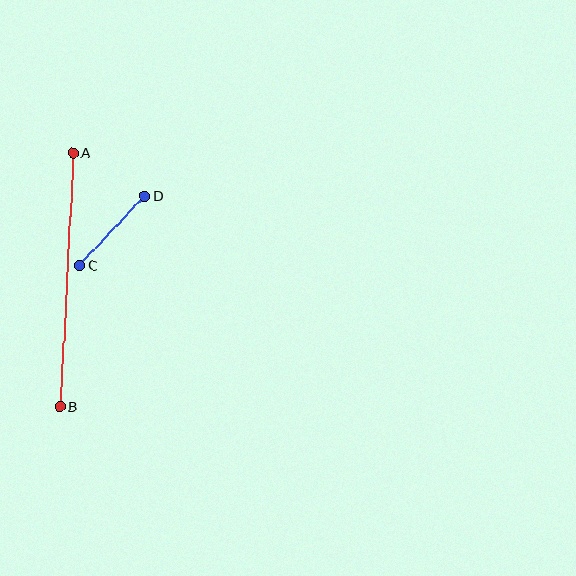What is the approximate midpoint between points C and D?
The midpoint is at approximately (112, 231) pixels.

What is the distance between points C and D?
The distance is approximately 95 pixels.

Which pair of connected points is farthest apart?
Points A and B are farthest apart.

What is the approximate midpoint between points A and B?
The midpoint is at approximately (66, 280) pixels.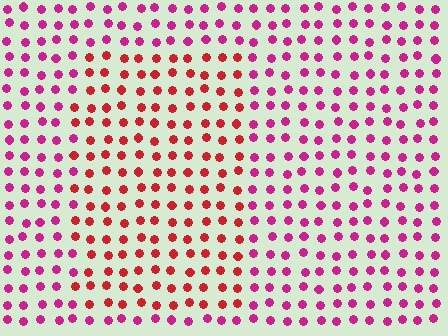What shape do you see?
I see a rectangle.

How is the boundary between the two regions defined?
The boundary is defined purely by a slight shift in hue (about 35 degrees). Spacing, size, and orientation are identical on both sides.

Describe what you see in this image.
The image is filled with small magenta elements in a uniform arrangement. A rectangle-shaped region is visible where the elements are tinted to a slightly different hue, forming a subtle color boundary.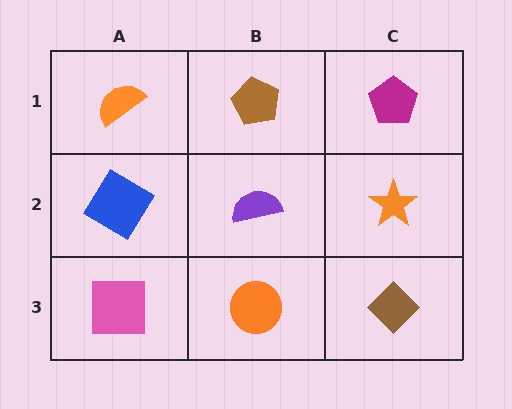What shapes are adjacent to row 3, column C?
An orange star (row 2, column C), an orange circle (row 3, column B).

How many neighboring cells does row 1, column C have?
2.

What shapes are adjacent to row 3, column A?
A blue diamond (row 2, column A), an orange circle (row 3, column B).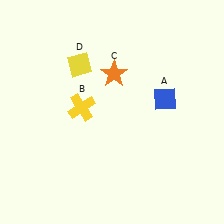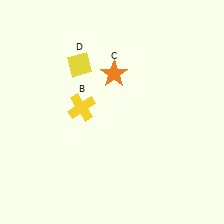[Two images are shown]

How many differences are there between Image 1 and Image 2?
There is 1 difference between the two images.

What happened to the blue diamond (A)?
The blue diamond (A) was removed in Image 2. It was in the top-right area of Image 1.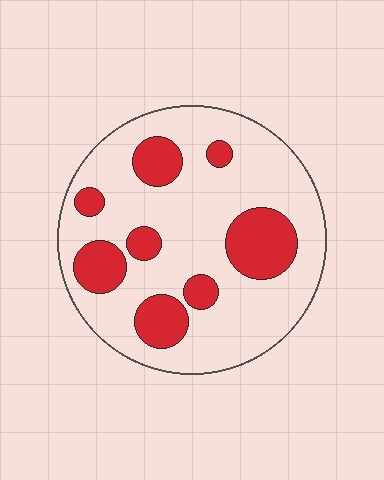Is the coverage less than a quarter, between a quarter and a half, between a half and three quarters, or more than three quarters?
Less than a quarter.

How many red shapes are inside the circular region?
8.